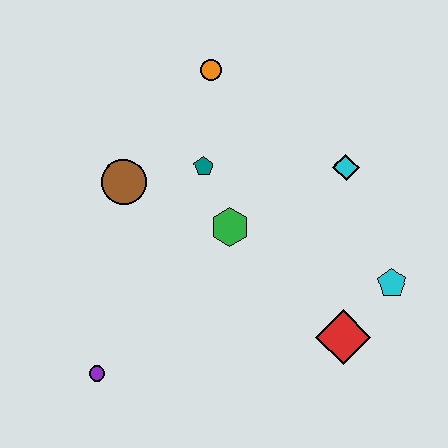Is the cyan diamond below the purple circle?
No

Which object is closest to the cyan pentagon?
The red diamond is closest to the cyan pentagon.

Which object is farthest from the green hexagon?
The purple circle is farthest from the green hexagon.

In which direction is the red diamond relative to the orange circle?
The red diamond is below the orange circle.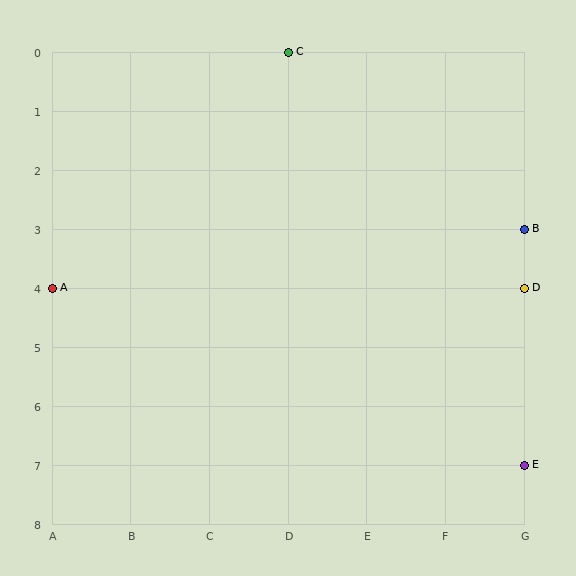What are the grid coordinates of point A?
Point A is at grid coordinates (A, 4).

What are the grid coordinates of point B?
Point B is at grid coordinates (G, 3).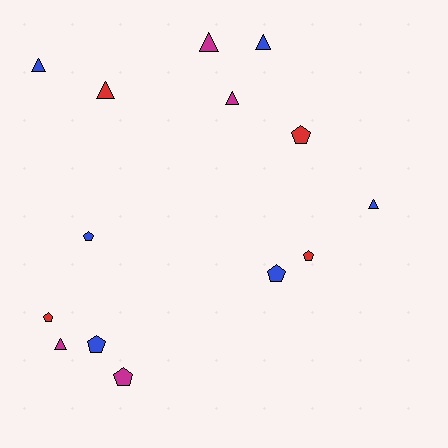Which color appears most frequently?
Blue, with 6 objects.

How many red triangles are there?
There is 1 red triangle.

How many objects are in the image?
There are 14 objects.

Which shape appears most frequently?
Triangle, with 7 objects.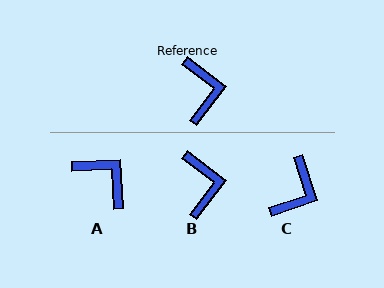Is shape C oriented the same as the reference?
No, it is off by about 34 degrees.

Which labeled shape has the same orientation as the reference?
B.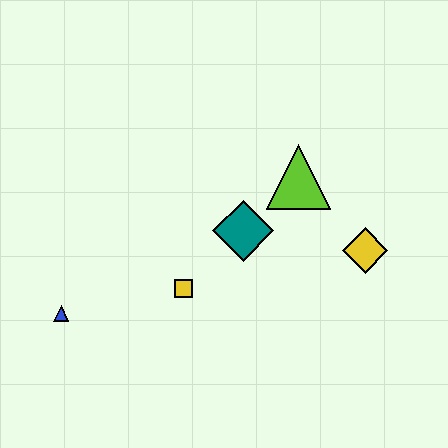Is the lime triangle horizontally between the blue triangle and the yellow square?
No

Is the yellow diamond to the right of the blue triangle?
Yes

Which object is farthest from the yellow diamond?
The blue triangle is farthest from the yellow diamond.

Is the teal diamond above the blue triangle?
Yes